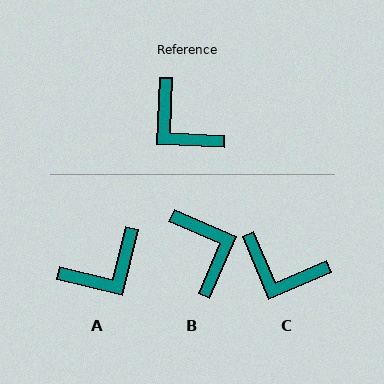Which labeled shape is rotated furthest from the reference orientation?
B, about 160 degrees away.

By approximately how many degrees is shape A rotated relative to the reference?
Approximately 79 degrees counter-clockwise.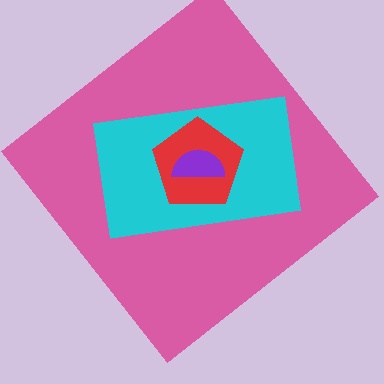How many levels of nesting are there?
4.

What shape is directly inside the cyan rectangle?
The red pentagon.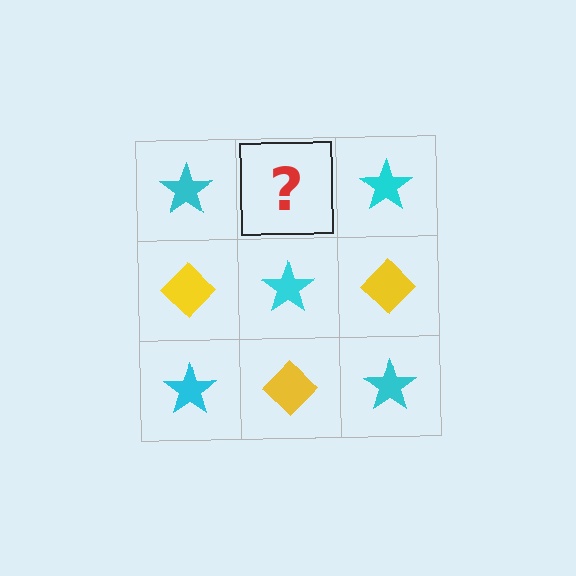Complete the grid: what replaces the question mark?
The question mark should be replaced with a yellow diamond.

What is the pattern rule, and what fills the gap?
The rule is that it alternates cyan star and yellow diamond in a checkerboard pattern. The gap should be filled with a yellow diamond.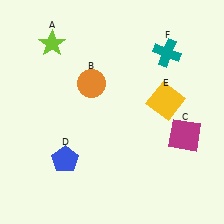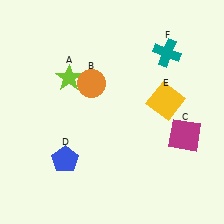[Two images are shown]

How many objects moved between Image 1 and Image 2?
1 object moved between the two images.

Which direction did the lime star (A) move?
The lime star (A) moved down.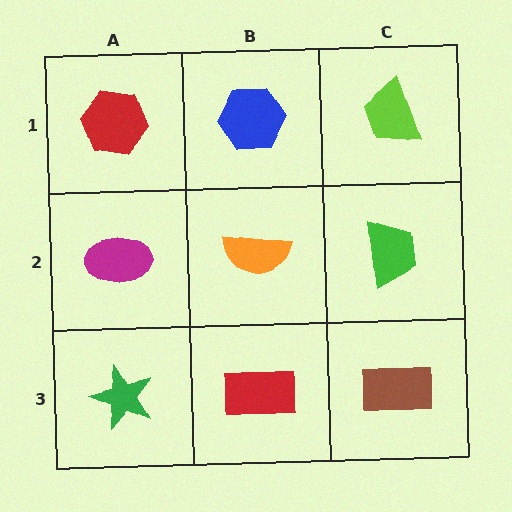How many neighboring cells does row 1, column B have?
3.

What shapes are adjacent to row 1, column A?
A magenta ellipse (row 2, column A), a blue hexagon (row 1, column B).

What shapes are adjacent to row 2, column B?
A blue hexagon (row 1, column B), a red rectangle (row 3, column B), a magenta ellipse (row 2, column A), a green trapezoid (row 2, column C).